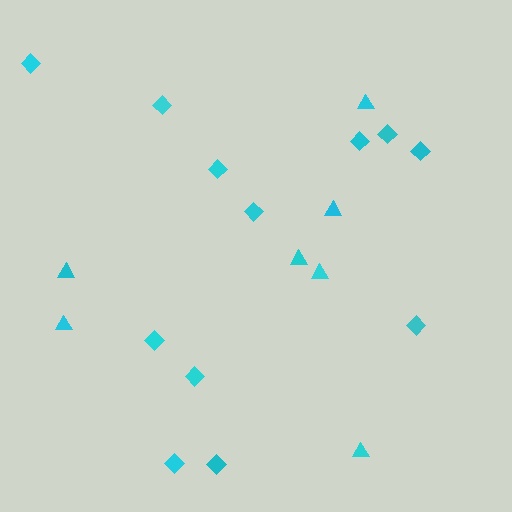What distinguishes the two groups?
There are 2 groups: one group of triangles (7) and one group of diamonds (12).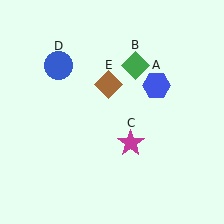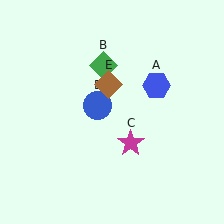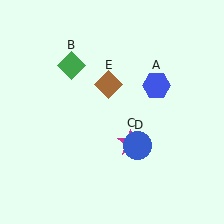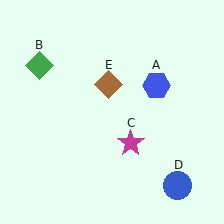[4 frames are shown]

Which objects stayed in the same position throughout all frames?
Blue hexagon (object A) and magenta star (object C) and brown diamond (object E) remained stationary.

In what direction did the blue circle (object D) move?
The blue circle (object D) moved down and to the right.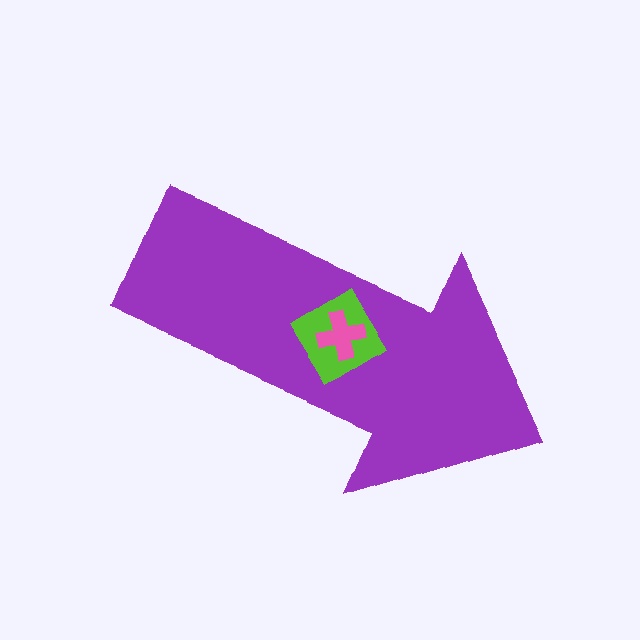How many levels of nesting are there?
3.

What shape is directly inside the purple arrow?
The lime diamond.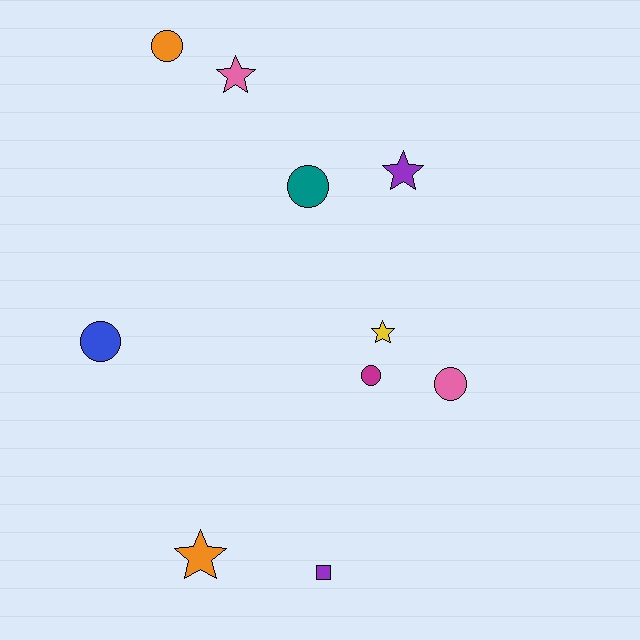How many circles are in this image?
There are 5 circles.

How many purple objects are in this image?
There are 2 purple objects.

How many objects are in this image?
There are 10 objects.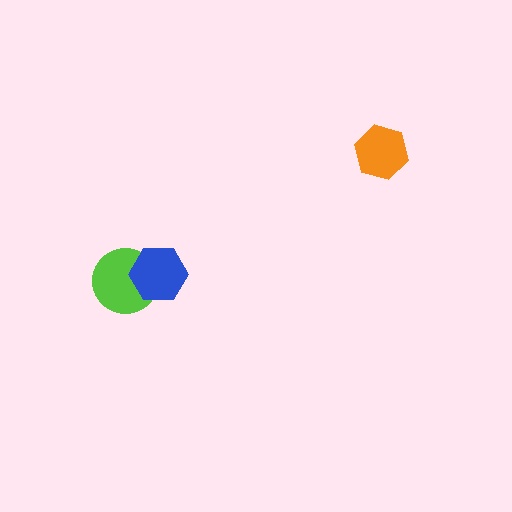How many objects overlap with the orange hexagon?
0 objects overlap with the orange hexagon.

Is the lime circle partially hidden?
Yes, it is partially covered by another shape.